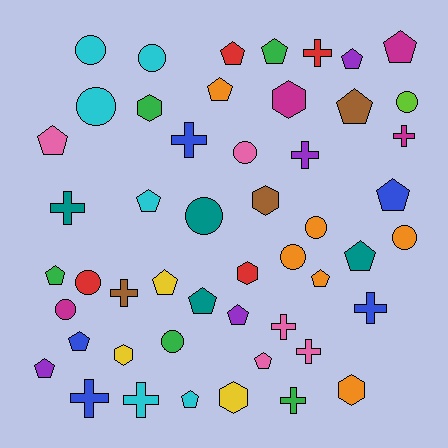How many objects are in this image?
There are 50 objects.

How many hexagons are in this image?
There are 7 hexagons.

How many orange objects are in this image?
There are 6 orange objects.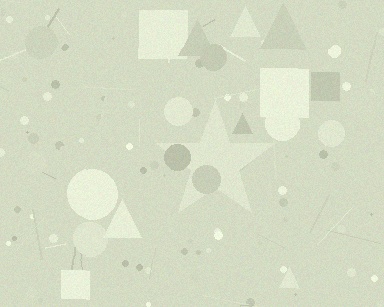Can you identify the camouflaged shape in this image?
The camouflaged shape is a star.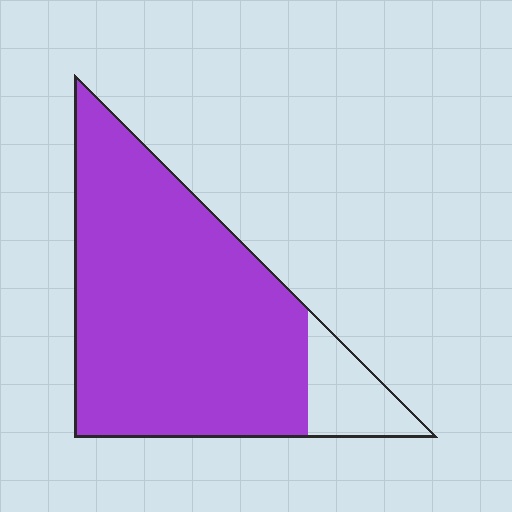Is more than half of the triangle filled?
Yes.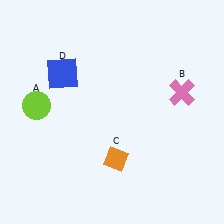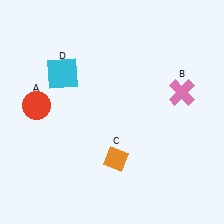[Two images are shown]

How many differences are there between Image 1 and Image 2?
There are 2 differences between the two images.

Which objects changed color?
A changed from lime to red. D changed from blue to cyan.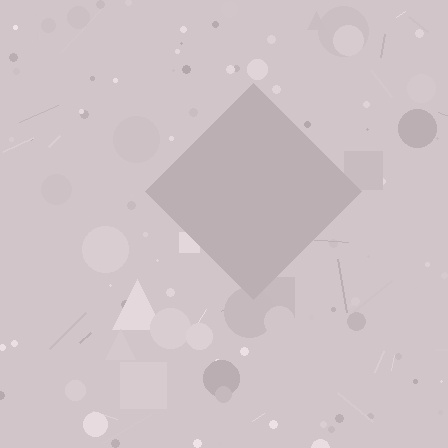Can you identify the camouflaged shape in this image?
The camouflaged shape is a diamond.